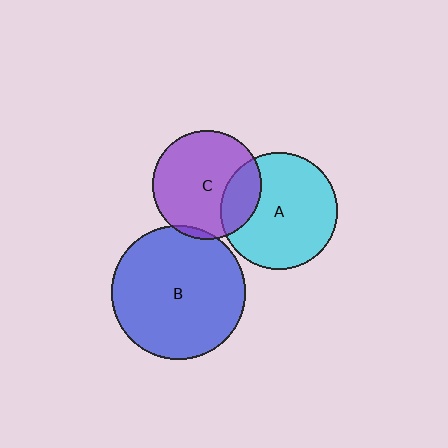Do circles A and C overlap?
Yes.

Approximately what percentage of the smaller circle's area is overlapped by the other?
Approximately 20%.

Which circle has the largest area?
Circle B (blue).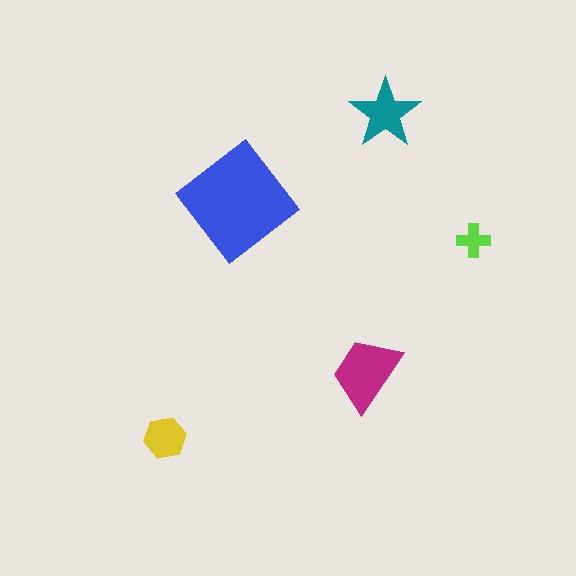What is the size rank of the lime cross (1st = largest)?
5th.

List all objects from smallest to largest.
The lime cross, the yellow hexagon, the teal star, the magenta trapezoid, the blue diamond.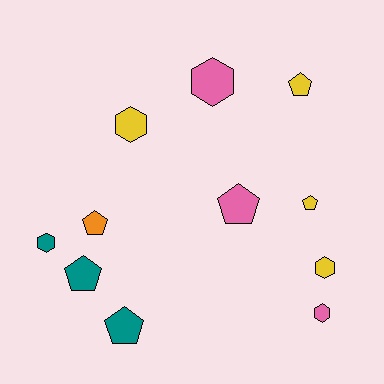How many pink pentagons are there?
There is 1 pink pentagon.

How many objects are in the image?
There are 11 objects.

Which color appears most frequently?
Yellow, with 4 objects.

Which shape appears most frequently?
Pentagon, with 6 objects.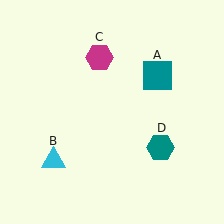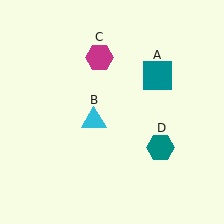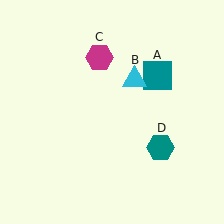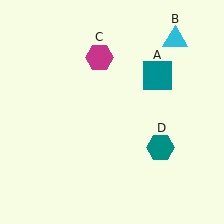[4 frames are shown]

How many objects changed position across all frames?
1 object changed position: cyan triangle (object B).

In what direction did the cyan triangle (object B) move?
The cyan triangle (object B) moved up and to the right.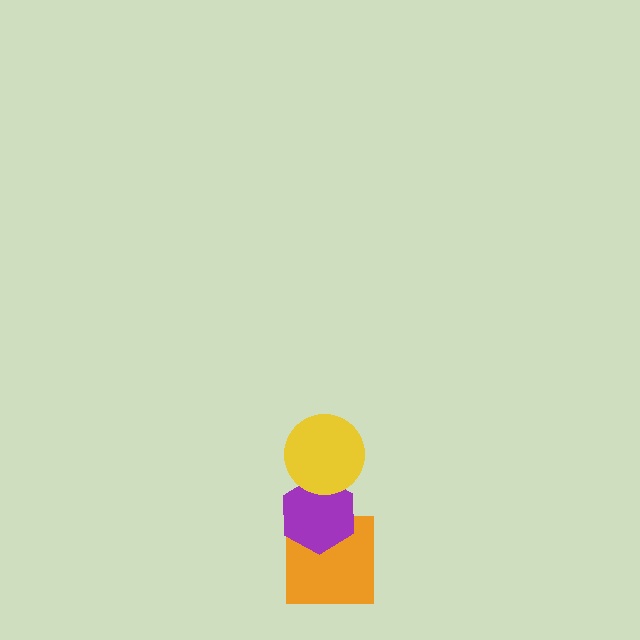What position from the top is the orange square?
The orange square is 3rd from the top.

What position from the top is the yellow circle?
The yellow circle is 1st from the top.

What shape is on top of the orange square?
The purple hexagon is on top of the orange square.